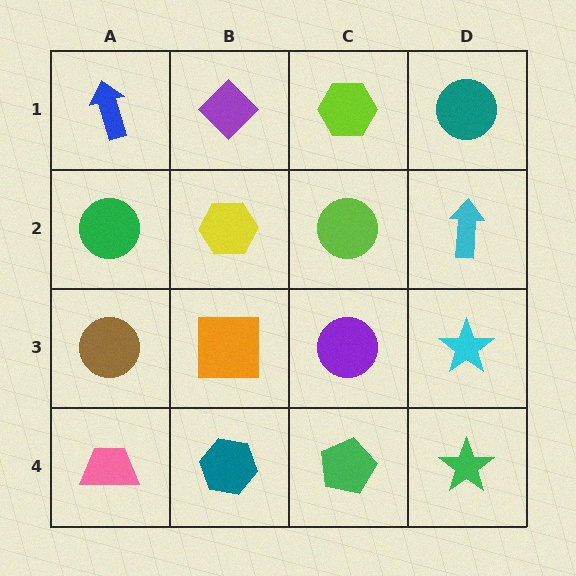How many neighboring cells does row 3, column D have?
3.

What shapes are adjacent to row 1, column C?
A lime circle (row 2, column C), a purple diamond (row 1, column B), a teal circle (row 1, column D).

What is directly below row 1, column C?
A lime circle.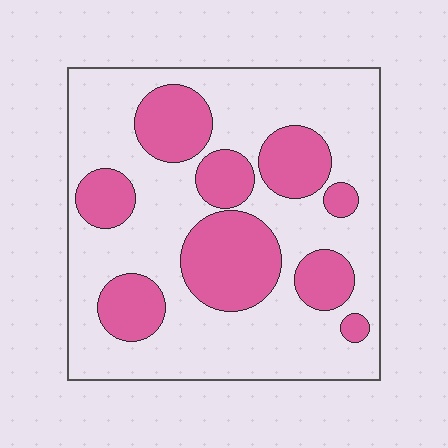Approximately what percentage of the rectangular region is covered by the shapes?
Approximately 30%.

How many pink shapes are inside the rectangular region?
9.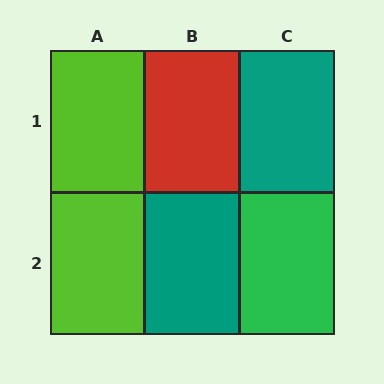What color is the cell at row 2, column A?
Lime.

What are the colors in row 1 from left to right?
Lime, red, teal.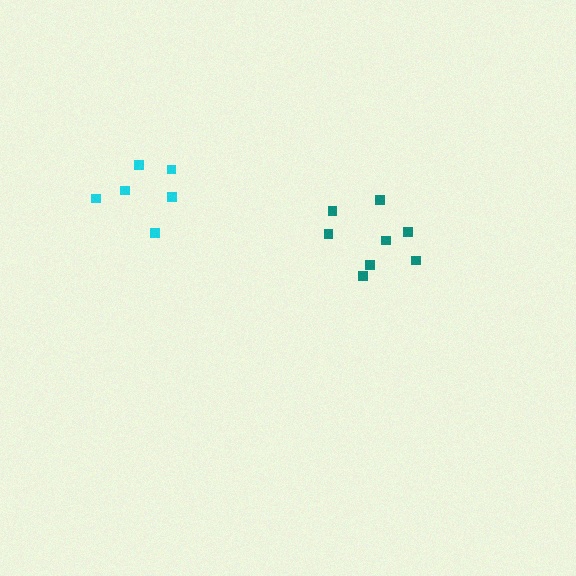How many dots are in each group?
Group 1: 8 dots, Group 2: 6 dots (14 total).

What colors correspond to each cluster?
The clusters are colored: teal, cyan.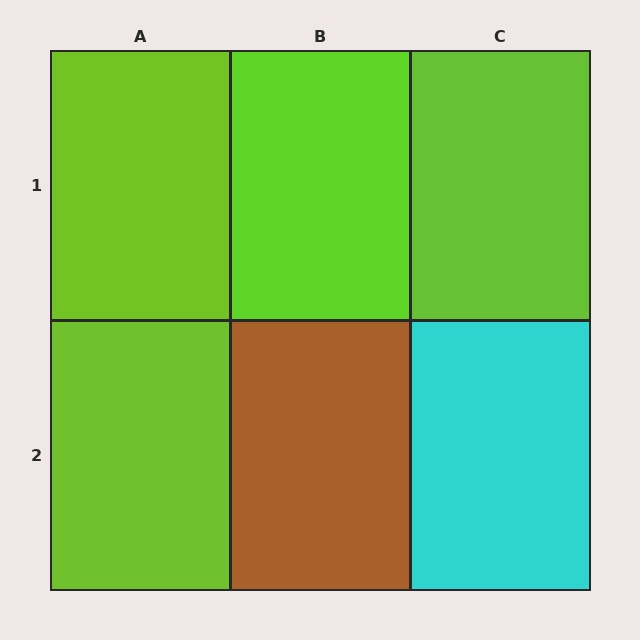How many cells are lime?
4 cells are lime.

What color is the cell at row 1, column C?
Lime.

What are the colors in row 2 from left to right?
Lime, brown, cyan.